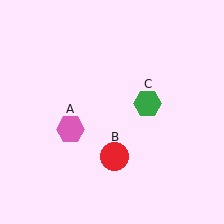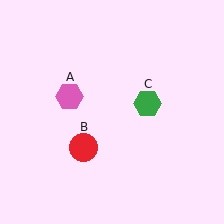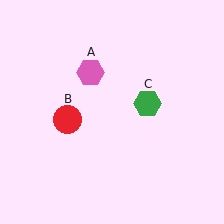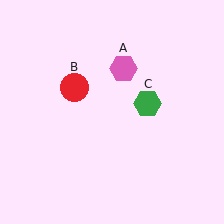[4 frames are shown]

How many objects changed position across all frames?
2 objects changed position: pink hexagon (object A), red circle (object B).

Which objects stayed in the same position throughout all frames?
Green hexagon (object C) remained stationary.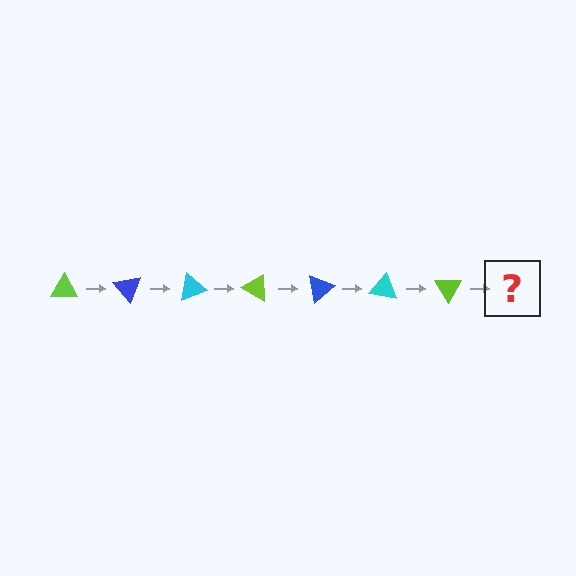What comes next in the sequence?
The next element should be a blue triangle, rotated 350 degrees from the start.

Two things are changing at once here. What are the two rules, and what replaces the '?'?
The two rules are that it rotates 50 degrees each step and the color cycles through lime, blue, and cyan. The '?' should be a blue triangle, rotated 350 degrees from the start.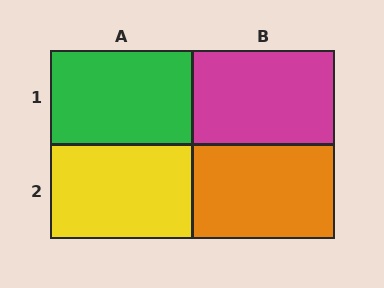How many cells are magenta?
1 cell is magenta.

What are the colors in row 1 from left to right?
Green, magenta.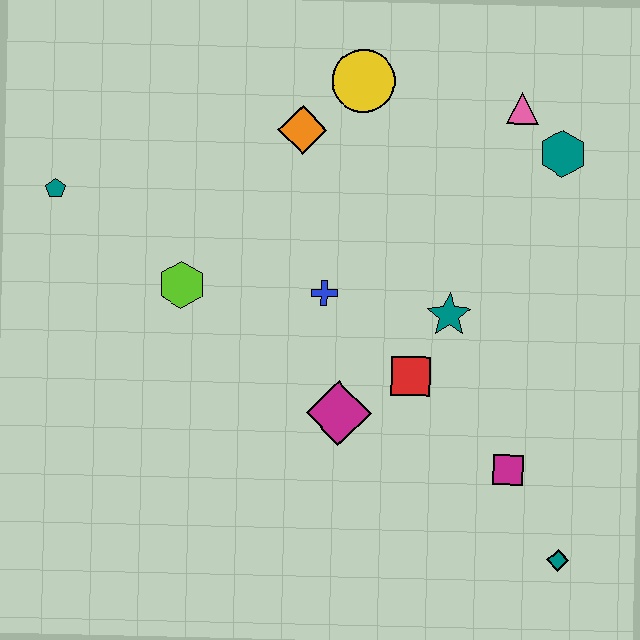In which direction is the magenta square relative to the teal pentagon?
The magenta square is to the right of the teal pentagon.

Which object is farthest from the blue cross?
The teal diamond is farthest from the blue cross.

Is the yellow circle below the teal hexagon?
No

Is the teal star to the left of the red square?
No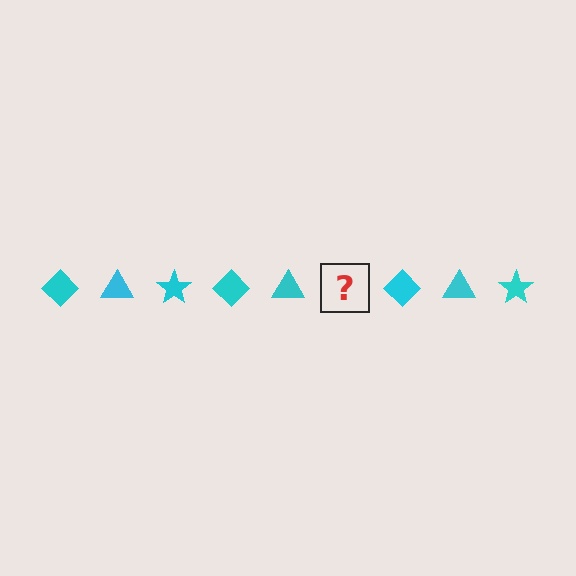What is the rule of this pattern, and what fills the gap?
The rule is that the pattern cycles through diamond, triangle, star shapes in cyan. The gap should be filled with a cyan star.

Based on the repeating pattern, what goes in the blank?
The blank should be a cyan star.